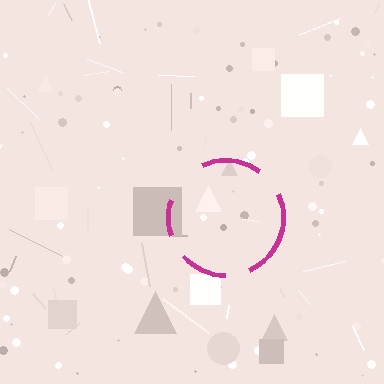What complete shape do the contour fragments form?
The contour fragments form a circle.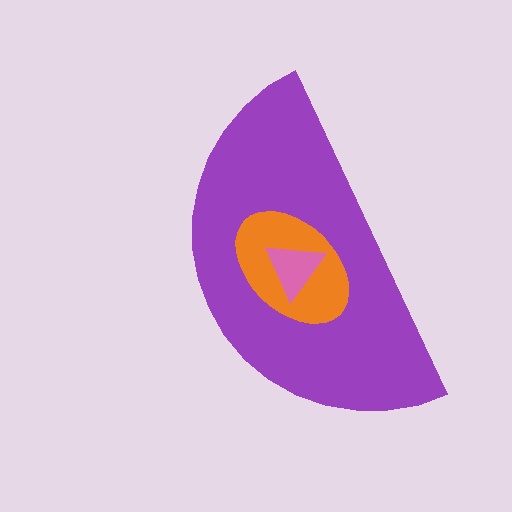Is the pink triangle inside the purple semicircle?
Yes.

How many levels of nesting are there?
3.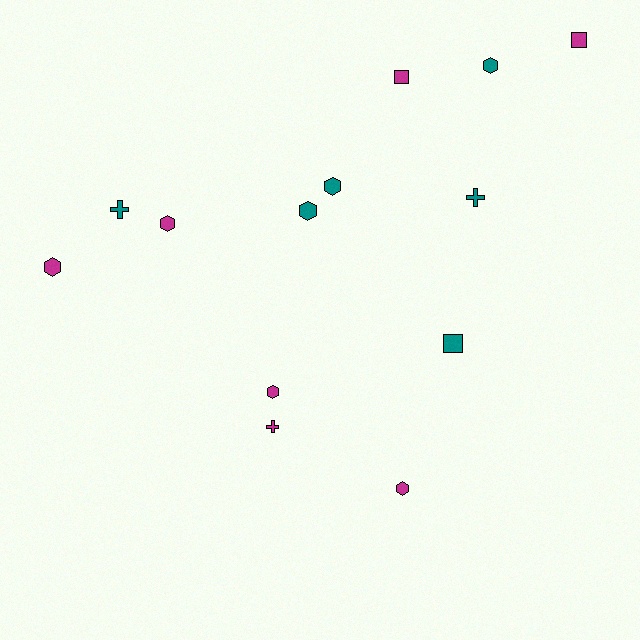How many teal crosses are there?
There are 2 teal crosses.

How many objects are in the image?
There are 13 objects.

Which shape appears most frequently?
Hexagon, with 7 objects.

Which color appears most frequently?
Magenta, with 7 objects.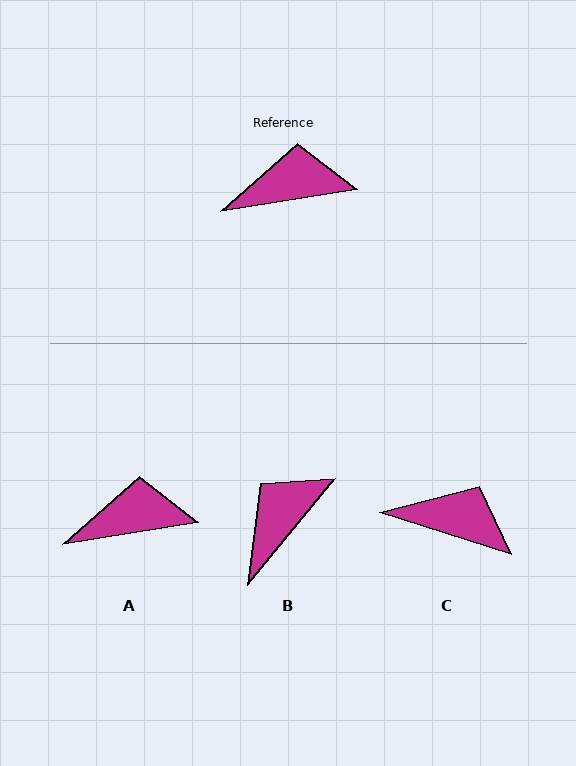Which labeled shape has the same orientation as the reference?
A.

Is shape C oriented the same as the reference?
No, it is off by about 27 degrees.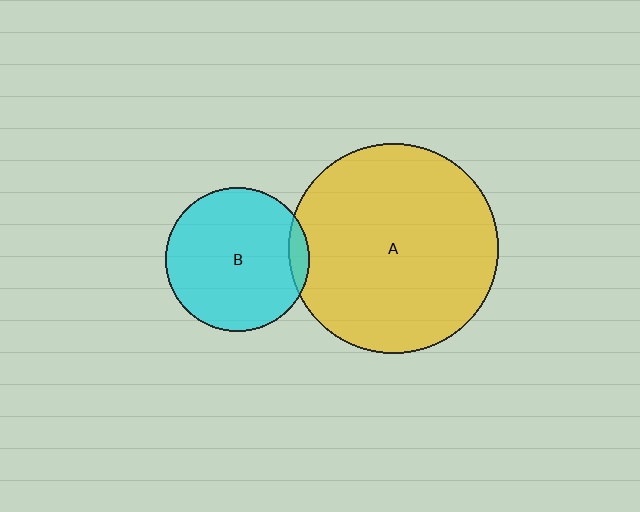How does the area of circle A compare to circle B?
Approximately 2.1 times.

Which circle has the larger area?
Circle A (yellow).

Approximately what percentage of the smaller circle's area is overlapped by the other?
Approximately 5%.